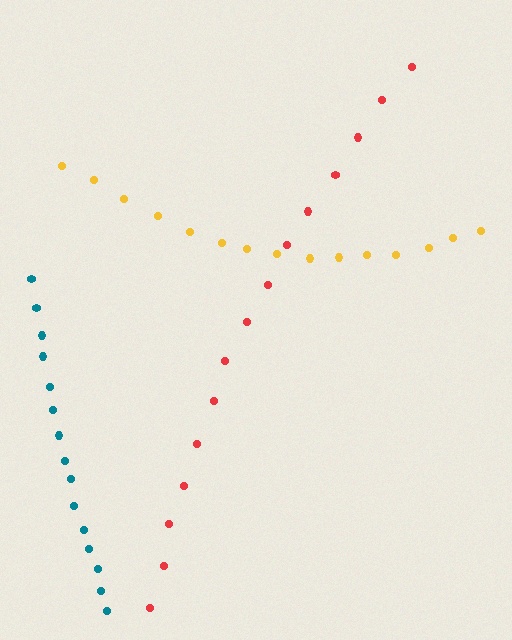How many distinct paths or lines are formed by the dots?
There are 3 distinct paths.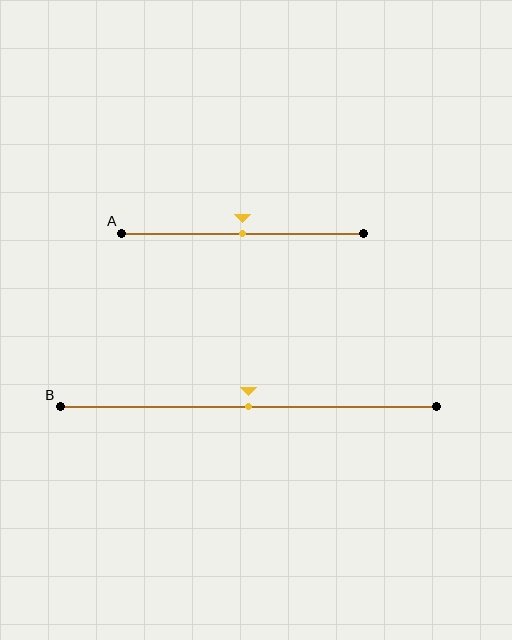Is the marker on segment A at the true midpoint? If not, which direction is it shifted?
Yes, the marker on segment A is at the true midpoint.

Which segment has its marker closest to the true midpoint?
Segment A has its marker closest to the true midpoint.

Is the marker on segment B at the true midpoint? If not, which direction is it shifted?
Yes, the marker on segment B is at the true midpoint.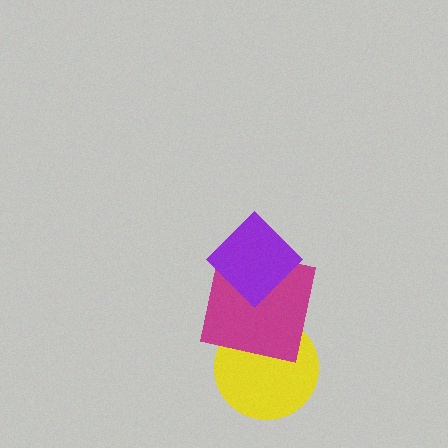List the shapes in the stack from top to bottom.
From top to bottom: the purple diamond, the magenta square, the yellow circle.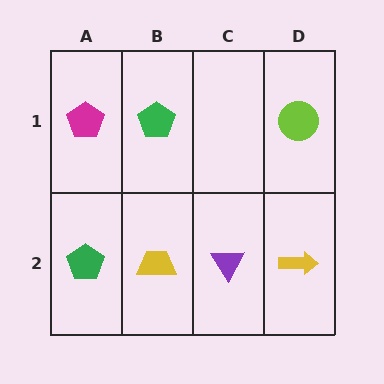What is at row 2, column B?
A yellow trapezoid.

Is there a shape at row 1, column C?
No, that cell is empty.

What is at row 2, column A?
A green pentagon.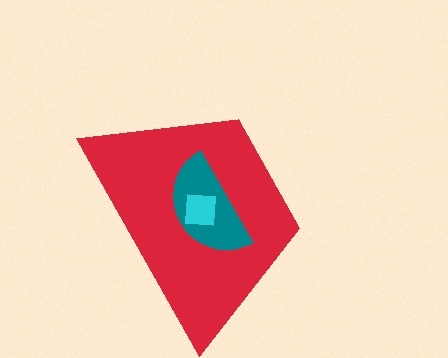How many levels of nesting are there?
3.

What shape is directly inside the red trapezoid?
The teal semicircle.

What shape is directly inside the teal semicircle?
The cyan square.